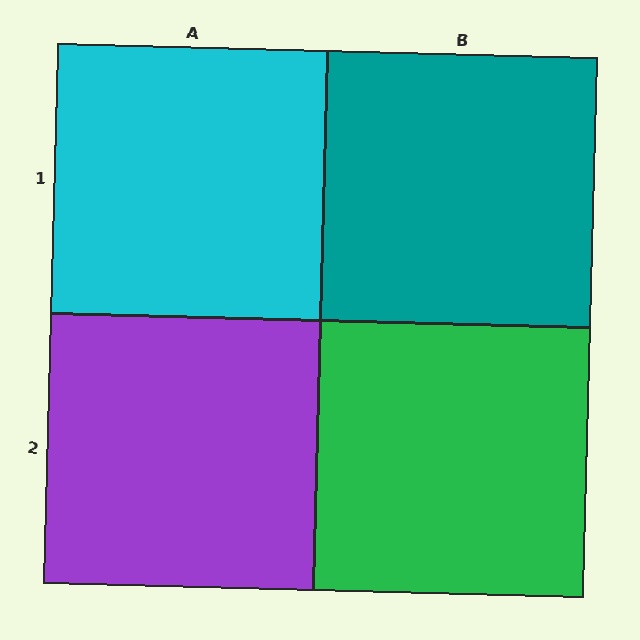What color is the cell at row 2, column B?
Green.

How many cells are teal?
1 cell is teal.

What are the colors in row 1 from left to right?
Cyan, teal.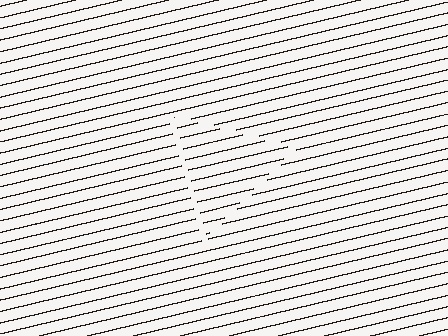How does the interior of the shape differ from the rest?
The interior of the shape contains the same grating, shifted by half a period — the contour is defined by the phase discontinuity where line-ends from the inner and outer gratings abut.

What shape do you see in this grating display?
An illusory triangle. The interior of the shape contains the same grating, shifted by half a period — the contour is defined by the phase discontinuity where line-ends from the inner and outer gratings abut.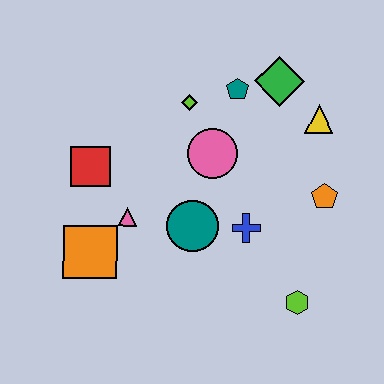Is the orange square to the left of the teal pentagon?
Yes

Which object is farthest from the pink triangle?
The yellow triangle is farthest from the pink triangle.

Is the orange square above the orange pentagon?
No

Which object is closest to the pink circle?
The lime diamond is closest to the pink circle.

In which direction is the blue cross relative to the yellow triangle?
The blue cross is below the yellow triangle.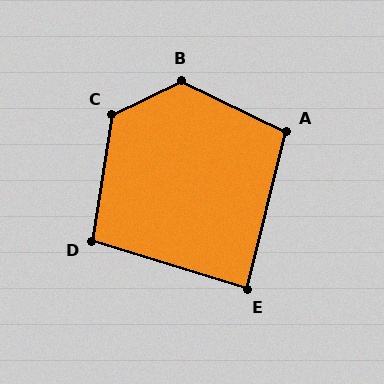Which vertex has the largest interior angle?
B, at approximately 128 degrees.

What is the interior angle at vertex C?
Approximately 124 degrees (obtuse).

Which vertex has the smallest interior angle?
E, at approximately 87 degrees.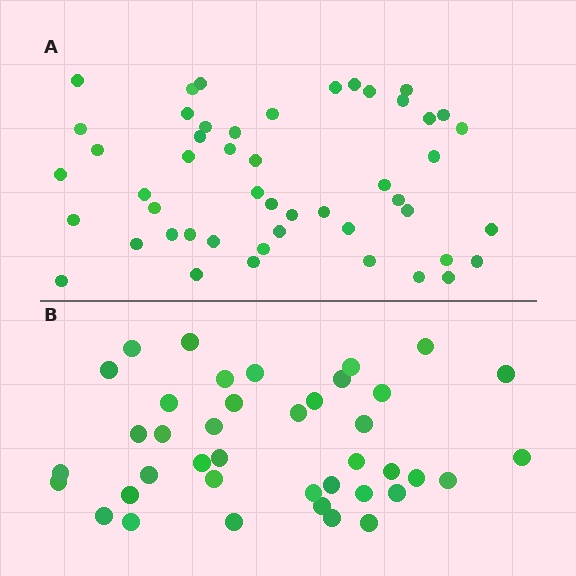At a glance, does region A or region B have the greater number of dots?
Region A (the top region) has more dots.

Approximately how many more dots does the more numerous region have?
Region A has roughly 8 or so more dots than region B.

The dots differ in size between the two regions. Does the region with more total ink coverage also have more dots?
No. Region B has more total ink coverage because its dots are larger, but region A actually contains more individual dots. Total area can be misleading — the number of items is what matters here.